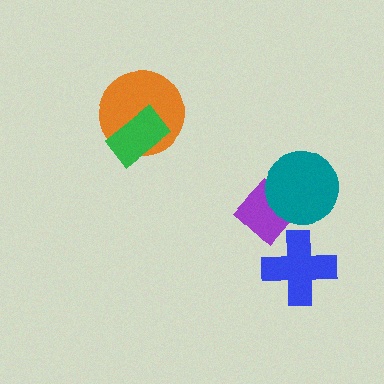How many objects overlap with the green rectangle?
1 object overlaps with the green rectangle.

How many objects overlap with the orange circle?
1 object overlaps with the orange circle.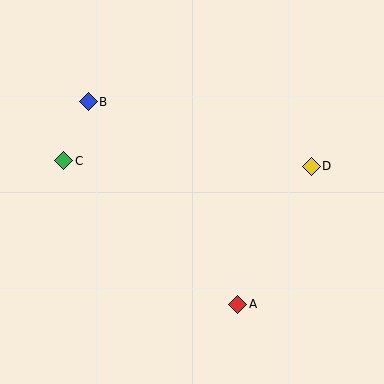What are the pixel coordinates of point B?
Point B is at (88, 102).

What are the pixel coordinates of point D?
Point D is at (311, 166).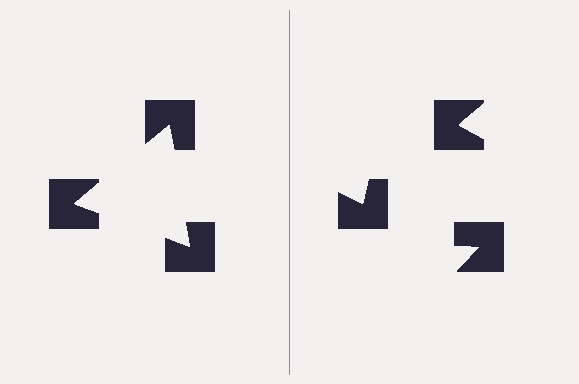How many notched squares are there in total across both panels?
6 — 3 on each side.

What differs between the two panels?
The notched squares are positioned identically on both sides; only the wedge orientations differ. On the left they align to a triangle; on the right they are misaligned.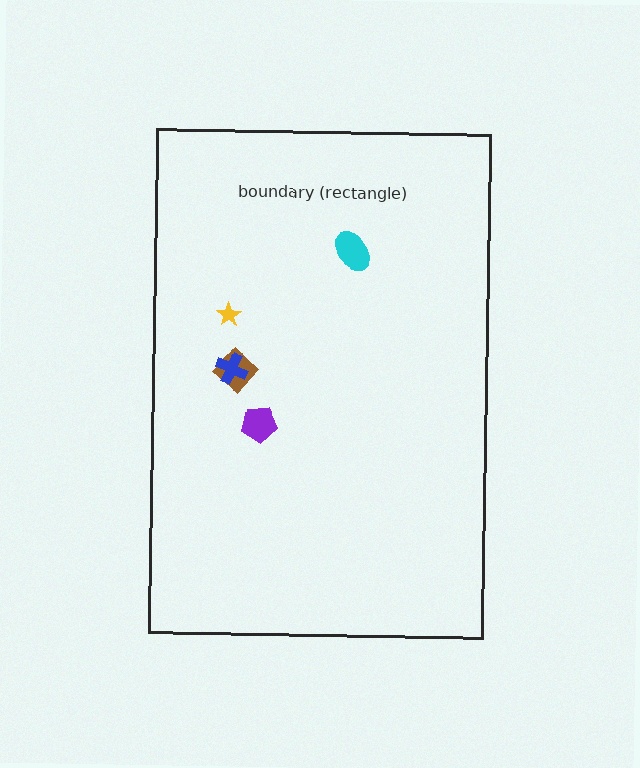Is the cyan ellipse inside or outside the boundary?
Inside.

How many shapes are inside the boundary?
5 inside, 0 outside.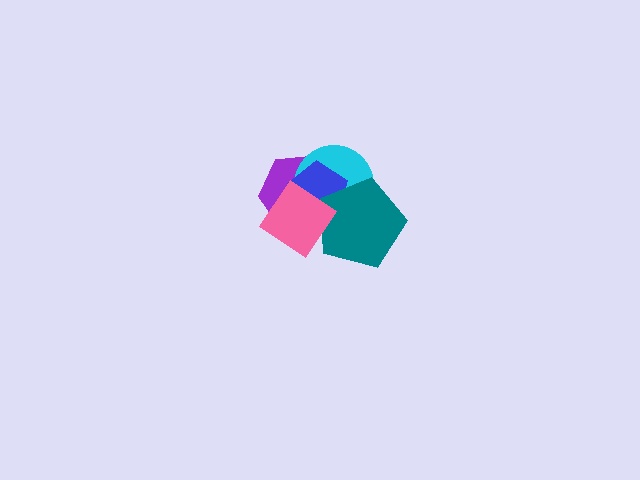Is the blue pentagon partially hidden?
Yes, it is partially covered by another shape.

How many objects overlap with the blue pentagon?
4 objects overlap with the blue pentagon.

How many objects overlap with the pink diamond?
4 objects overlap with the pink diamond.